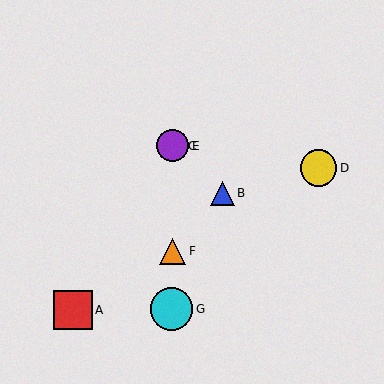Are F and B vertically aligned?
No, F is at x≈172 and B is at x≈222.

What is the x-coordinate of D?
Object D is at x≈319.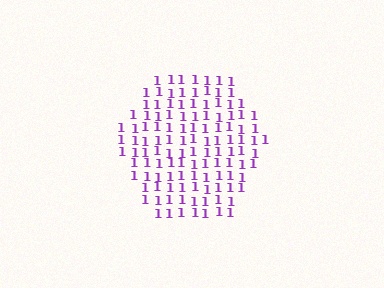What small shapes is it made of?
It is made of small digit 1's.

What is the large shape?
The large shape is a hexagon.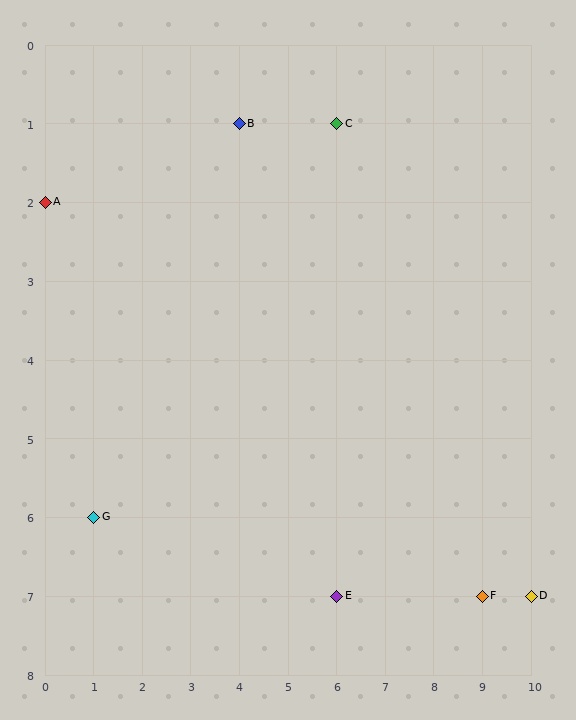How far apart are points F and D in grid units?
Points F and D are 1 column apart.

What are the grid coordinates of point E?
Point E is at grid coordinates (6, 7).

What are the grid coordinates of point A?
Point A is at grid coordinates (0, 2).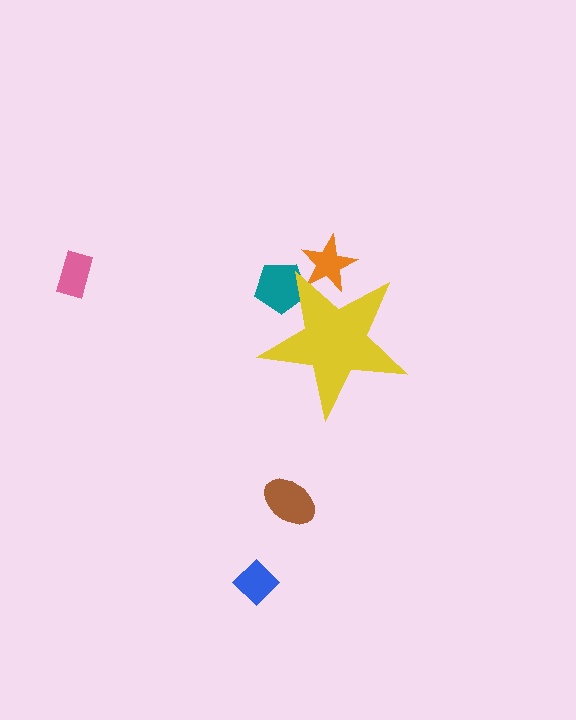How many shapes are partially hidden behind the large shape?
2 shapes are partially hidden.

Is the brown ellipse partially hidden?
No, the brown ellipse is fully visible.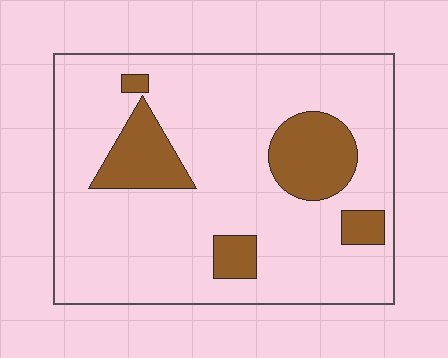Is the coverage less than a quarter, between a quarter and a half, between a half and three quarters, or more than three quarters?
Less than a quarter.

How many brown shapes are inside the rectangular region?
5.